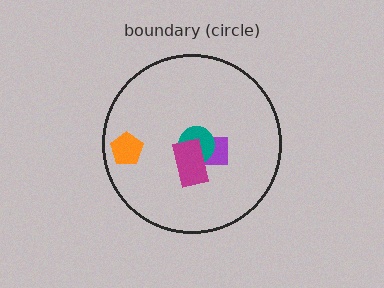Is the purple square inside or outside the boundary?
Inside.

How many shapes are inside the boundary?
4 inside, 0 outside.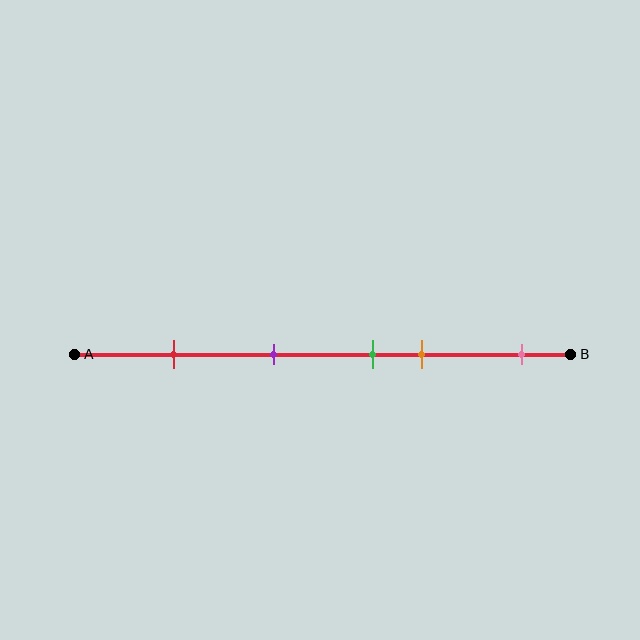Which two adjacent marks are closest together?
The green and orange marks are the closest adjacent pair.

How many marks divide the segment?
There are 5 marks dividing the segment.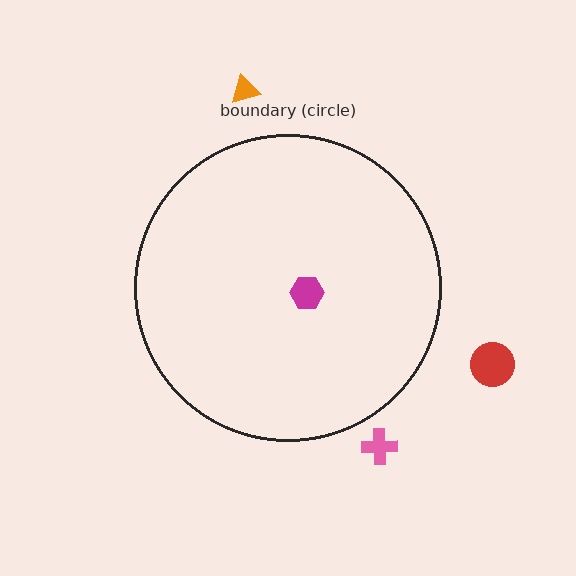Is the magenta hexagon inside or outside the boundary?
Inside.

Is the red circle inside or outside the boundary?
Outside.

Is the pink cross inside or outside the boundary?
Outside.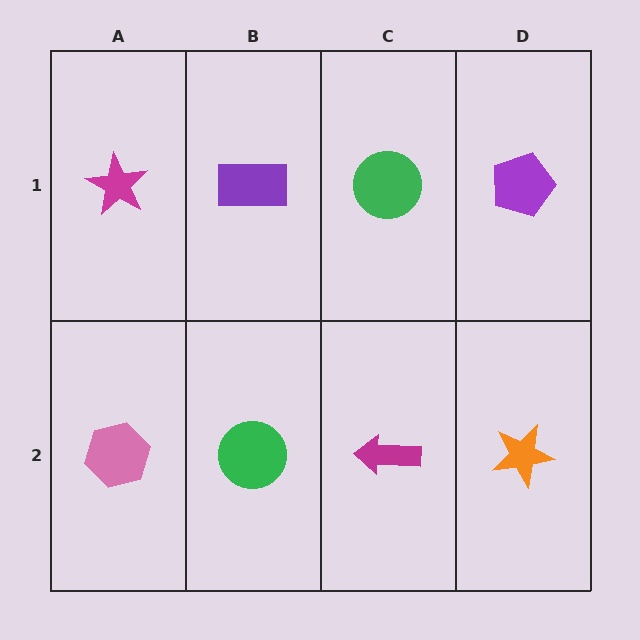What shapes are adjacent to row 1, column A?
A pink hexagon (row 2, column A), a purple rectangle (row 1, column B).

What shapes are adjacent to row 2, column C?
A green circle (row 1, column C), a green circle (row 2, column B), an orange star (row 2, column D).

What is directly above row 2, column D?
A purple pentagon.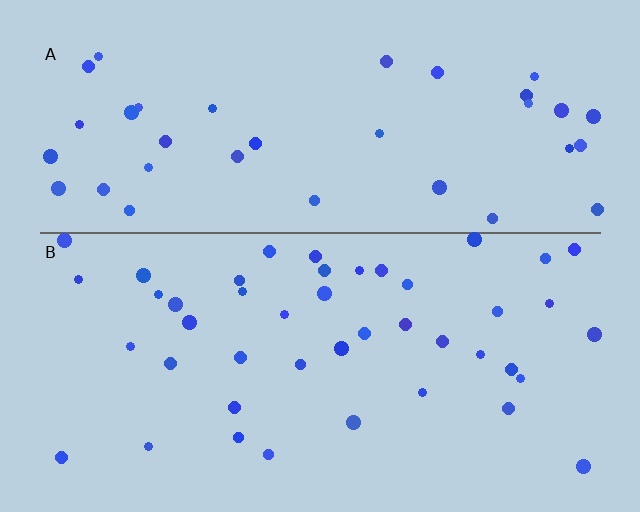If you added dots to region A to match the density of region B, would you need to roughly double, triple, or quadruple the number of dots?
Approximately double.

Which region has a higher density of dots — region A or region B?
B (the bottom).